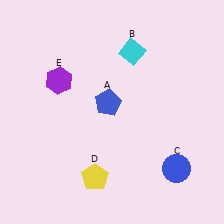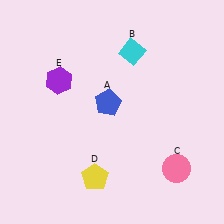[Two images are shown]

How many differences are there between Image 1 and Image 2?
There is 1 difference between the two images.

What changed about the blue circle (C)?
In Image 1, C is blue. In Image 2, it changed to pink.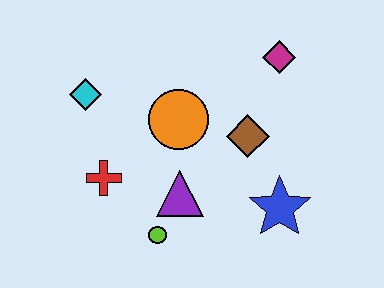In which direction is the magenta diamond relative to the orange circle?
The magenta diamond is to the right of the orange circle.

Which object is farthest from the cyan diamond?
The blue star is farthest from the cyan diamond.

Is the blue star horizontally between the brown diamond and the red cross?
No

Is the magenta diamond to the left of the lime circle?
No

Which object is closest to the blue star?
The brown diamond is closest to the blue star.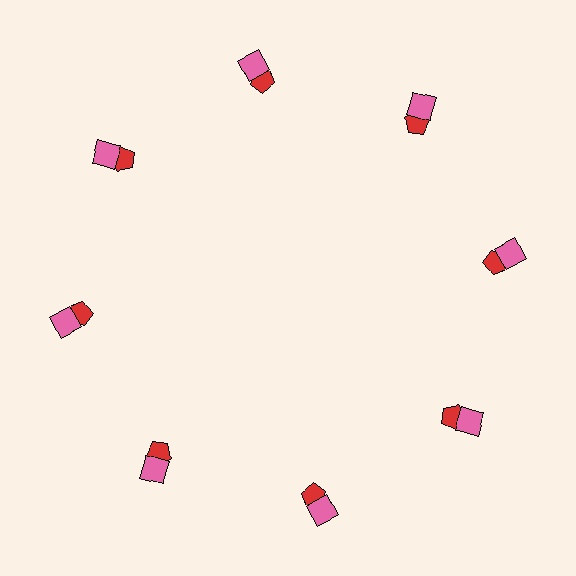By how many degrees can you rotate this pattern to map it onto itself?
The pattern maps onto itself every 45 degrees of rotation.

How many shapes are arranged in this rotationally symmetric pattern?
There are 16 shapes, arranged in 8 groups of 2.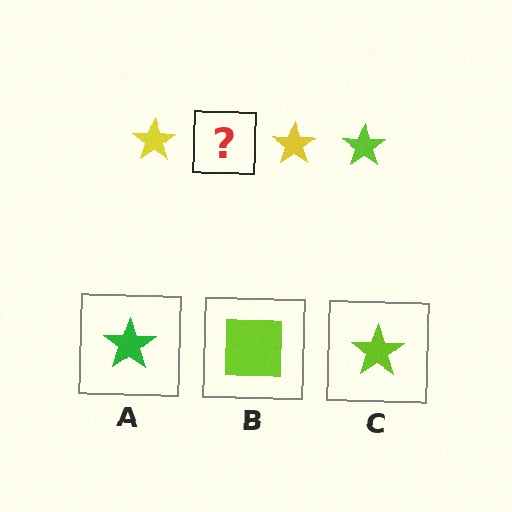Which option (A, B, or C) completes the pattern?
C.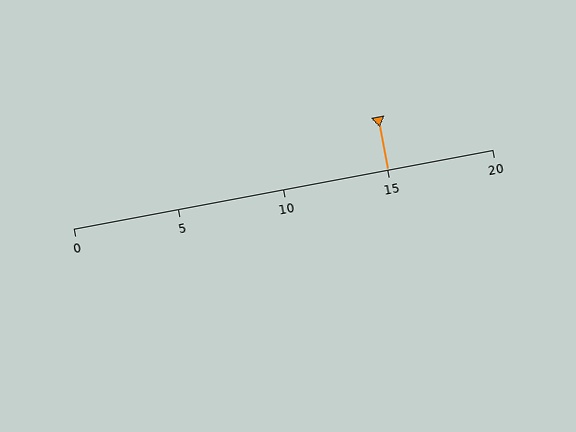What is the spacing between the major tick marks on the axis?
The major ticks are spaced 5 apart.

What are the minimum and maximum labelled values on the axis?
The axis runs from 0 to 20.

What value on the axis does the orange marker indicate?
The marker indicates approximately 15.